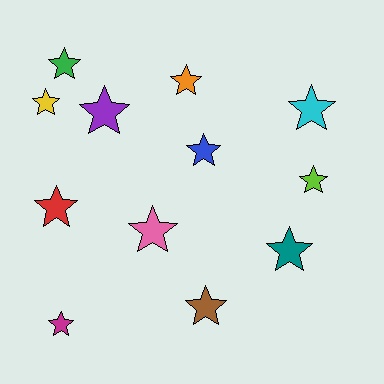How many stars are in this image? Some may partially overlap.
There are 12 stars.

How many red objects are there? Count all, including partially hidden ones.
There is 1 red object.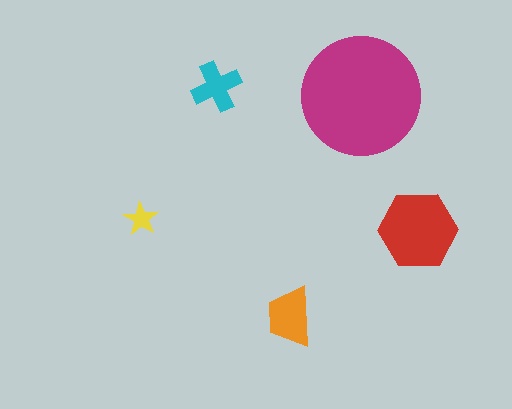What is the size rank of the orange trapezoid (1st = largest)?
3rd.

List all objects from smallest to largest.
The yellow star, the cyan cross, the orange trapezoid, the red hexagon, the magenta circle.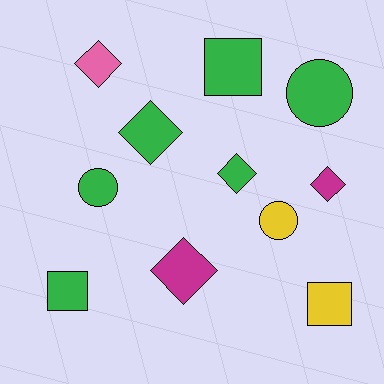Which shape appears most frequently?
Diamond, with 5 objects.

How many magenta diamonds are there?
There are 2 magenta diamonds.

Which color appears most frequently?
Green, with 6 objects.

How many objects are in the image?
There are 11 objects.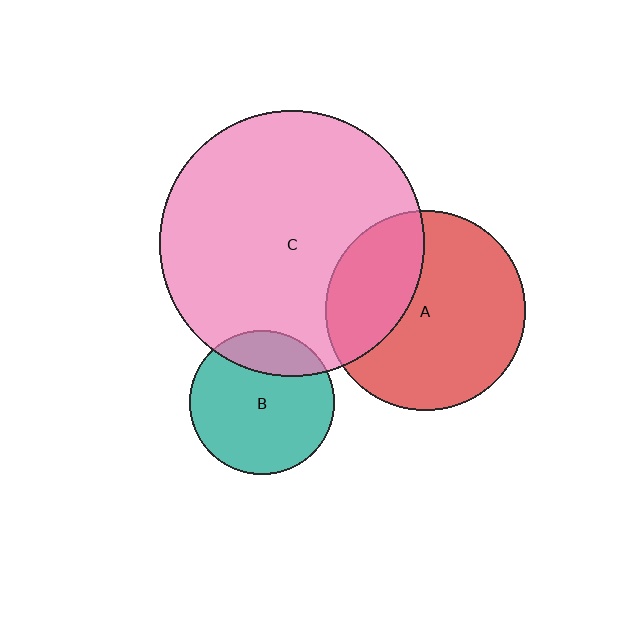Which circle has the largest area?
Circle C (pink).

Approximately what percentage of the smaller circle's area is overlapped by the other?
Approximately 30%.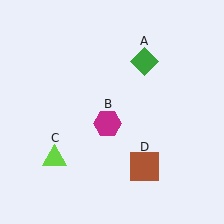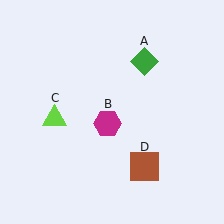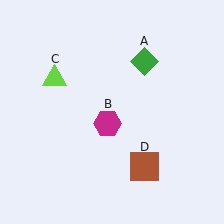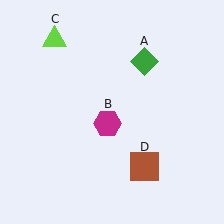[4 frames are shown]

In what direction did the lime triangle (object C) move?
The lime triangle (object C) moved up.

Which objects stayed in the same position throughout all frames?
Green diamond (object A) and magenta hexagon (object B) and brown square (object D) remained stationary.